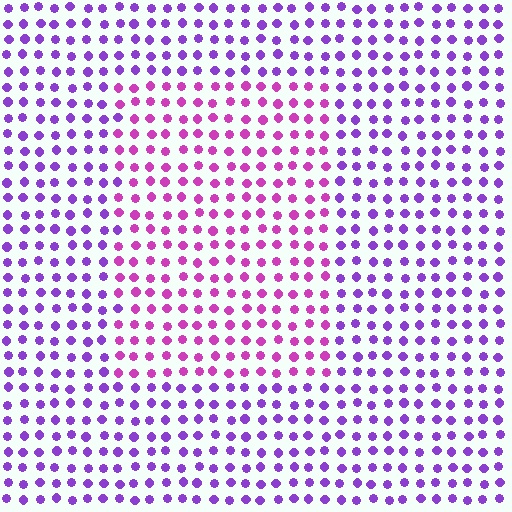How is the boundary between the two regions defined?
The boundary is defined purely by a slight shift in hue (about 36 degrees). Spacing, size, and orientation are identical on both sides.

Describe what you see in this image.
The image is filled with small purple elements in a uniform arrangement. A rectangle-shaped region is visible where the elements are tinted to a slightly different hue, forming a subtle color boundary.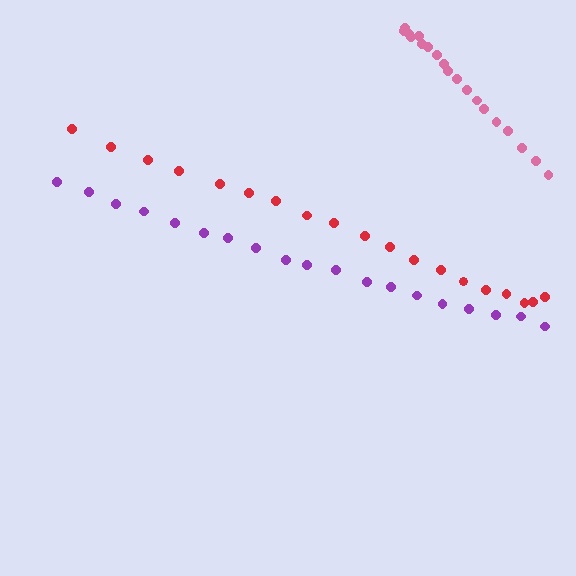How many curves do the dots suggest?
There are 3 distinct paths.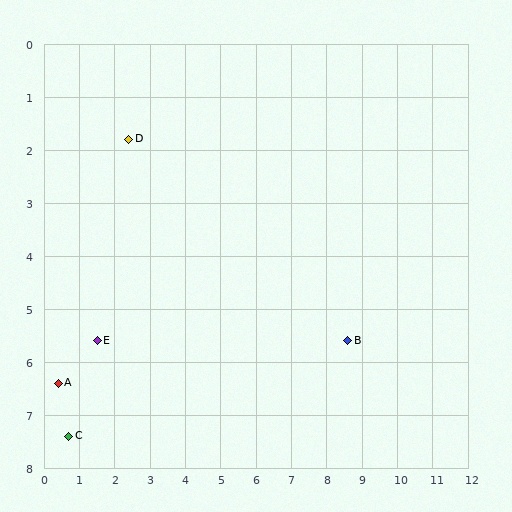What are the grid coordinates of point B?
Point B is at approximately (8.6, 5.6).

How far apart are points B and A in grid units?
Points B and A are about 8.2 grid units apart.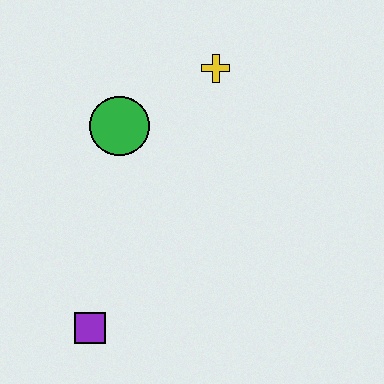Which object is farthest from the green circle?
The purple square is farthest from the green circle.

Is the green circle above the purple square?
Yes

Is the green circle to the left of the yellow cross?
Yes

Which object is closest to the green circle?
The yellow cross is closest to the green circle.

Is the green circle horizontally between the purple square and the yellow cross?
Yes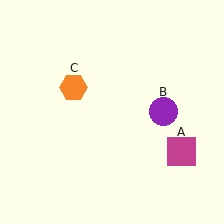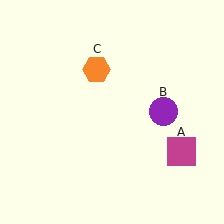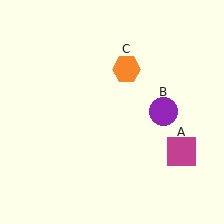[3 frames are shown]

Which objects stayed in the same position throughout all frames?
Magenta square (object A) and purple circle (object B) remained stationary.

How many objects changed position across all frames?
1 object changed position: orange hexagon (object C).